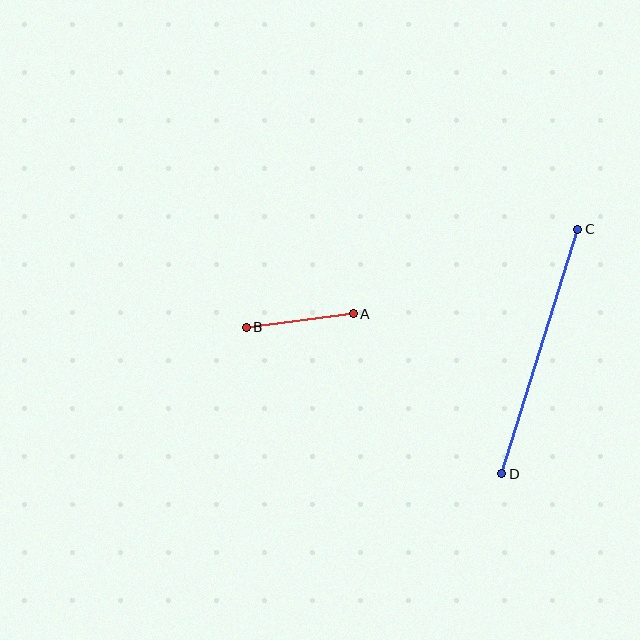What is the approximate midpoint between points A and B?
The midpoint is at approximately (300, 321) pixels.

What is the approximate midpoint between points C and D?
The midpoint is at approximately (540, 352) pixels.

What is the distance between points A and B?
The distance is approximately 108 pixels.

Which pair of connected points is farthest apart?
Points C and D are farthest apart.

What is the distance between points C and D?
The distance is approximately 256 pixels.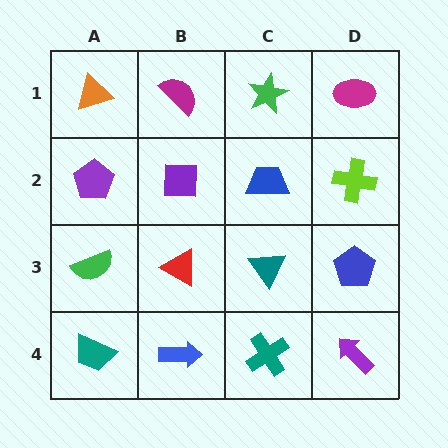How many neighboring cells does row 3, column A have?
3.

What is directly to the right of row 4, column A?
A blue arrow.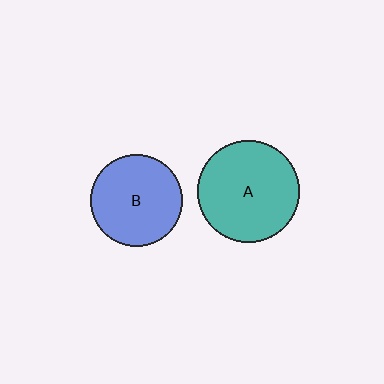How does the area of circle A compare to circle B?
Approximately 1.2 times.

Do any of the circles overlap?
No, none of the circles overlap.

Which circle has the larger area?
Circle A (teal).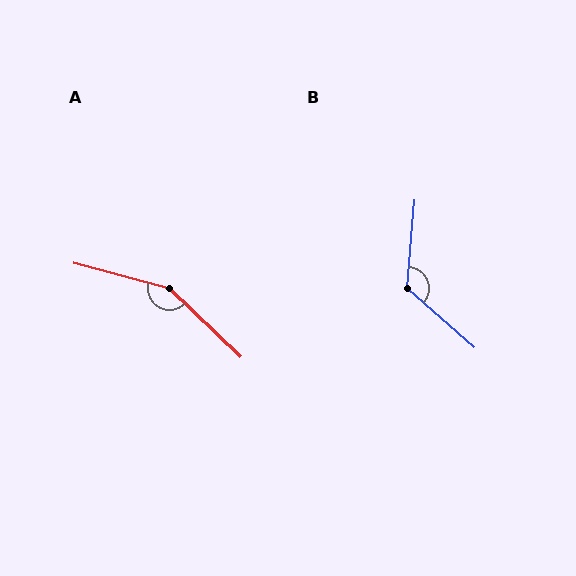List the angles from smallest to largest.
B (127°), A (151°).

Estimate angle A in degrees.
Approximately 151 degrees.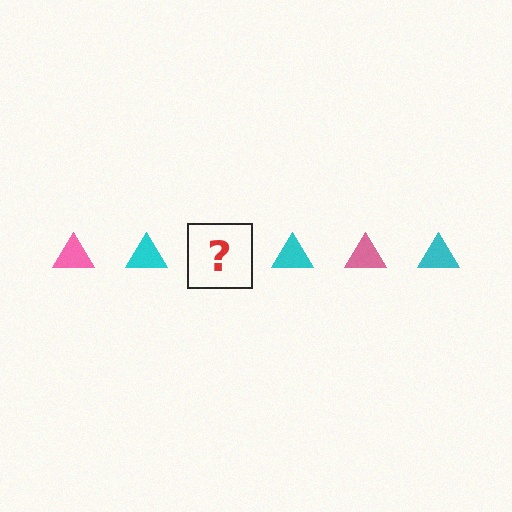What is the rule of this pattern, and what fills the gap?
The rule is that the pattern cycles through pink, cyan triangles. The gap should be filled with a pink triangle.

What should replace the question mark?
The question mark should be replaced with a pink triangle.